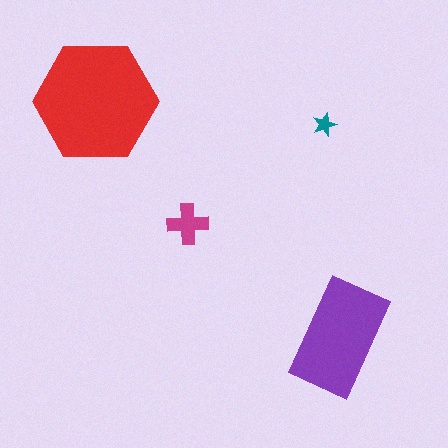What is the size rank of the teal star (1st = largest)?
4th.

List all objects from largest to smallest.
The red hexagon, the purple rectangle, the magenta cross, the teal star.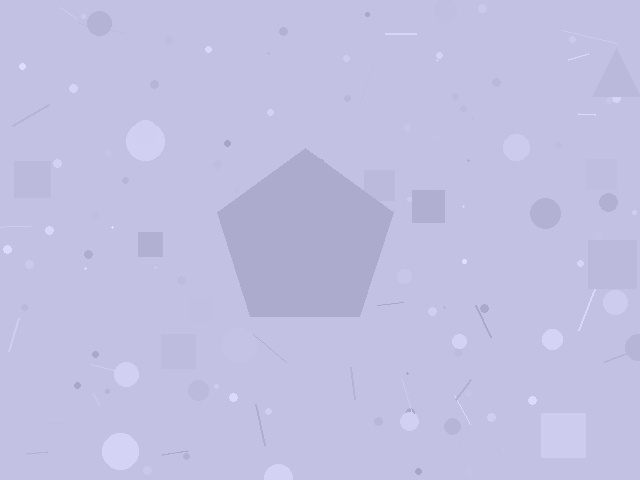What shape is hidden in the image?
A pentagon is hidden in the image.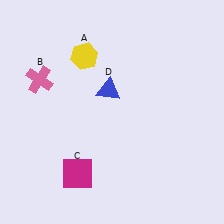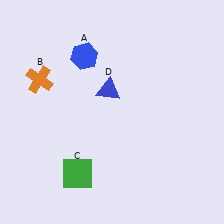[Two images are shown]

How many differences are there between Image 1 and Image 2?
There are 3 differences between the two images.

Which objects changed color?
A changed from yellow to blue. B changed from pink to orange. C changed from magenta to green.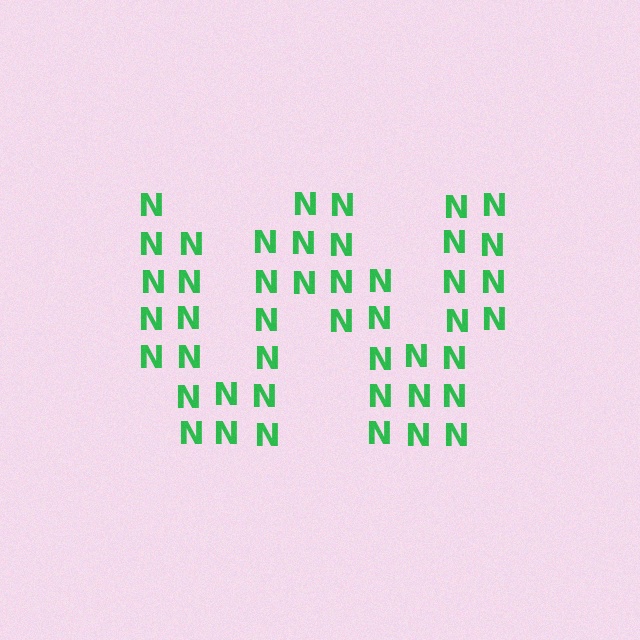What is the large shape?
The large shape is the letter W.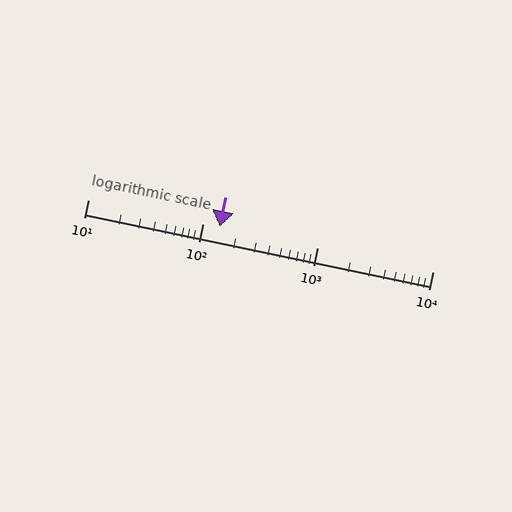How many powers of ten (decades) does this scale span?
The scale spans 3 decades, from 10 to 10000.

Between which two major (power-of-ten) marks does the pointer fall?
The pointer is between 100 and 1000.